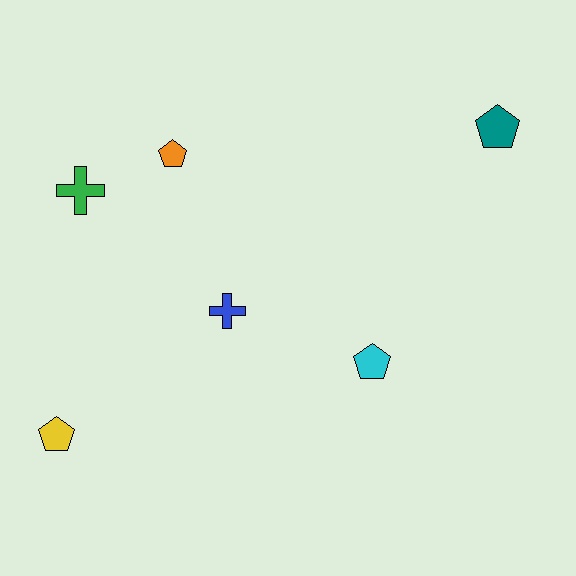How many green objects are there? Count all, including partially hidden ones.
There is 1 green object.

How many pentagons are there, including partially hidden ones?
There are 4 pentagons.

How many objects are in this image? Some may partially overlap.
There are 6 objects.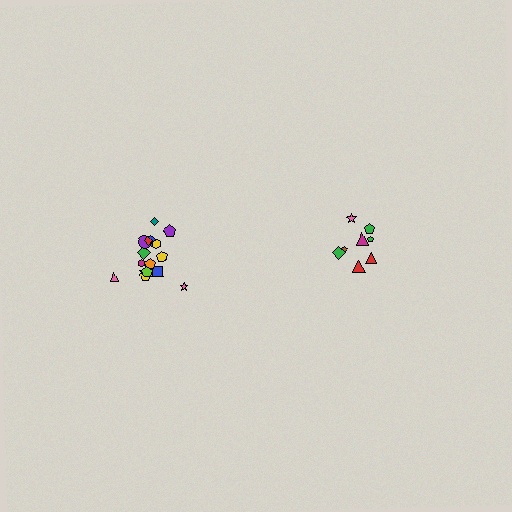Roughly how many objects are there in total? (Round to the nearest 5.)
Roughly 25 objects in total.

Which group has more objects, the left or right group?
The left group.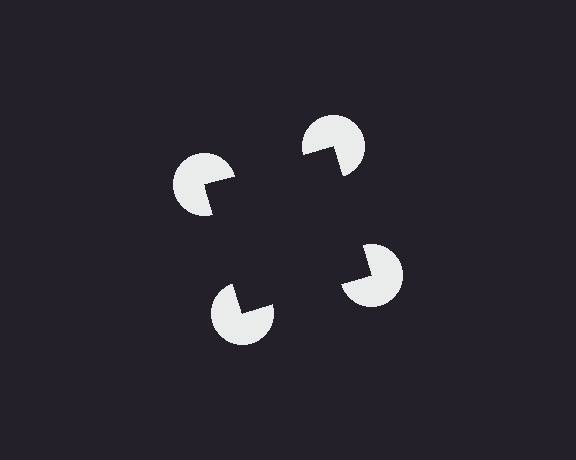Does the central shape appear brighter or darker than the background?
It typically appears slightly darker than the background, even though no actual brightness change is drawn.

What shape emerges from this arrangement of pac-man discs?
An illusory square — its edges are inferred from the aligned wedge cuts in the pac-man discs, not physically drawn.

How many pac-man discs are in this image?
There are 4 — one at each vertex of the illusory square.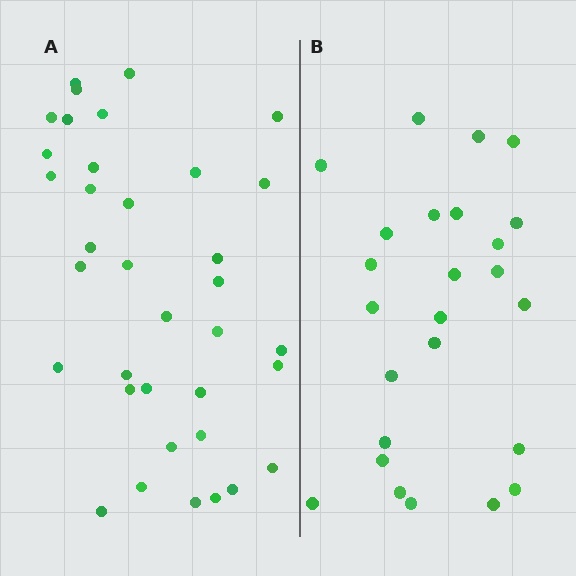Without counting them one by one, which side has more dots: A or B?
Region A (the left region) has more dots.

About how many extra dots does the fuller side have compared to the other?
Region A has roughly 12 or so more dots than region B.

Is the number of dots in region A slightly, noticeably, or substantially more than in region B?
Region A has noticeably more, but not dramatically so. The ratio is roughly 1.4 to 1.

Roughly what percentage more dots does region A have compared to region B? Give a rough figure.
About 45% more.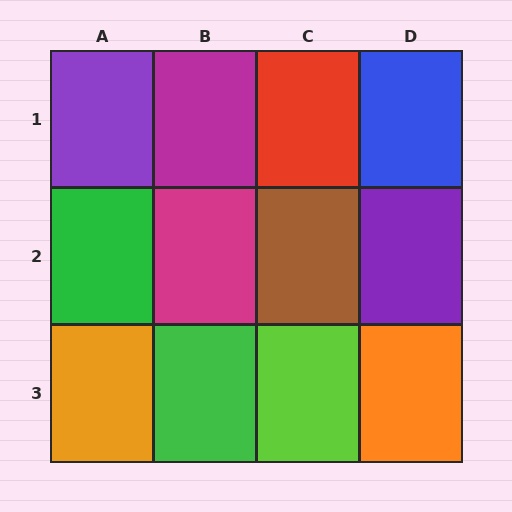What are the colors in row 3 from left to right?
Orange, green, lime, orange.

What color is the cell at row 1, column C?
Red.